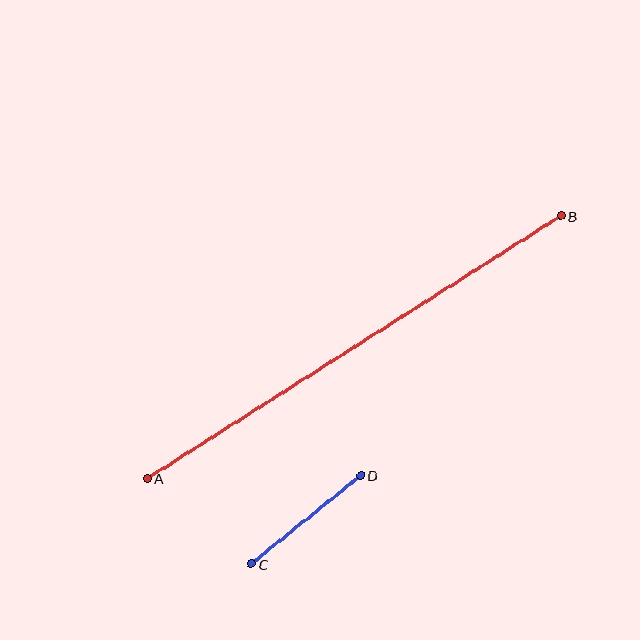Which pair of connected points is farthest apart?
Points A and B are farthest apart.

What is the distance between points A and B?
The distance is approximately 490 pixels.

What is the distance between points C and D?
The distance is approximately 140 pixels.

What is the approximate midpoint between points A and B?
The midpoint is at approximately (354, 347) pixels.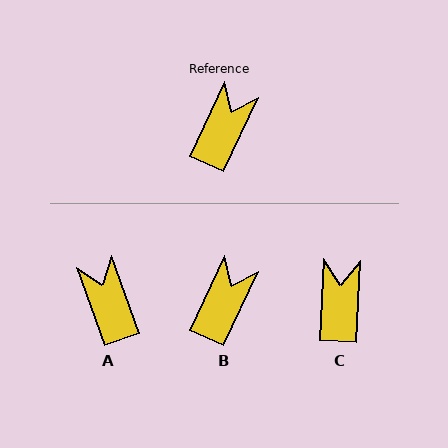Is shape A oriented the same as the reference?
No, it is off by about 45 degrees.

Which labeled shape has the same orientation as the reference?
B.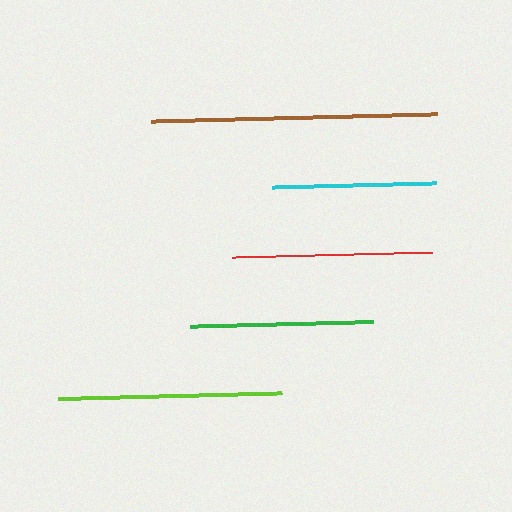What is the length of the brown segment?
The brown segment is approximately 287 pixels long.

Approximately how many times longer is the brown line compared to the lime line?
The brown line is approximately 1.3 times the length of the lime line.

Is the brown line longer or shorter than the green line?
The brown line is longer than the green line.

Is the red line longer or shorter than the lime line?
The lime line is longer than the red line.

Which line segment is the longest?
The brown line is the longest at approximately 287 pixels.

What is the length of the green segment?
The green segment is approximately 183 pixels long.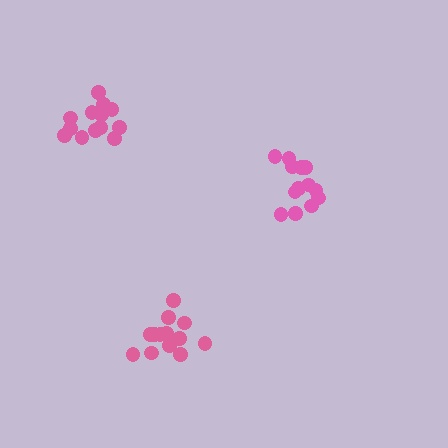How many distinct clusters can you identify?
There are 3 distinct clusters.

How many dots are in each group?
Group 1: 13 dots, Group 2: 13 dots, Group 3: 13 dots (39 total).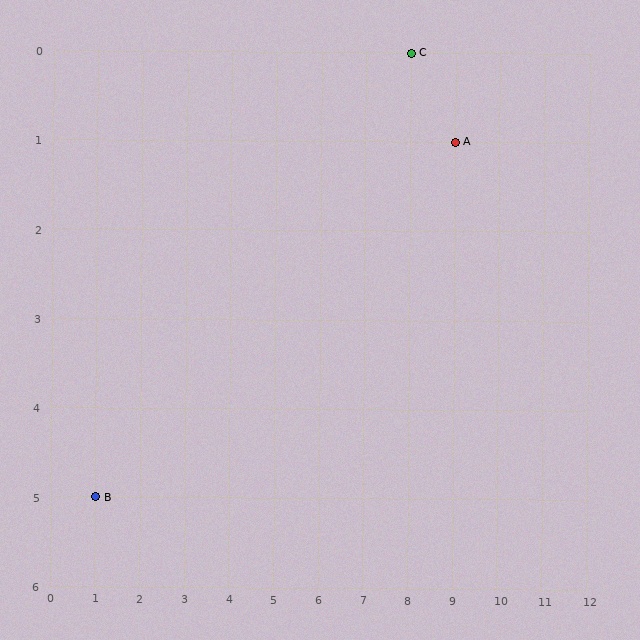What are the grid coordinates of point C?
Point C is at grid coordinates (8, 0).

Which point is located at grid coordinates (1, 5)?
Point B is at (1, 5).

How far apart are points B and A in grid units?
Points B and A are 8 columns and 4 rows apart (about 8.9 grid units diagonally).